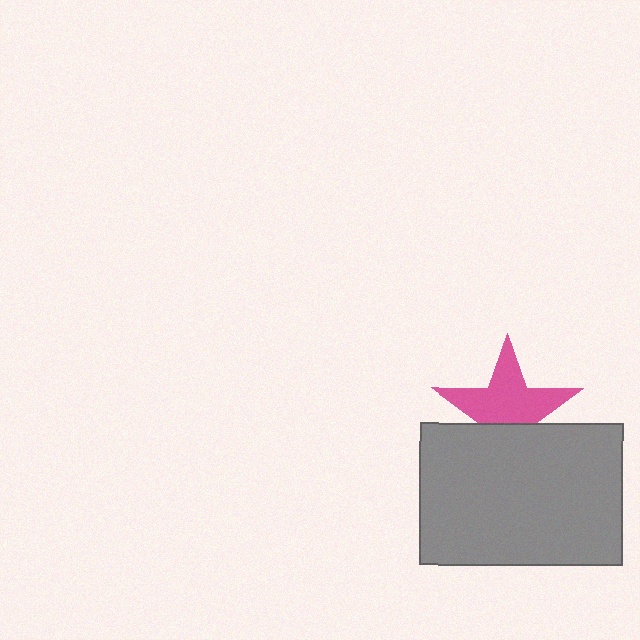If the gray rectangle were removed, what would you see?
You would see the complete pink star.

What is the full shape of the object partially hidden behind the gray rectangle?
The partially hidden object is a pink star.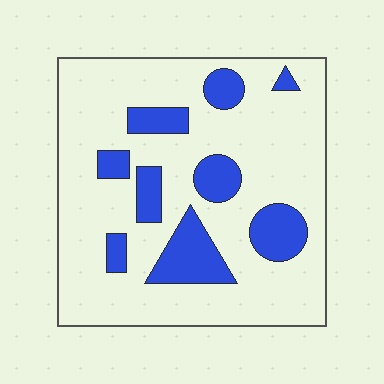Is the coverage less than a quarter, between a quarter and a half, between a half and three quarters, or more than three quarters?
Less than a quarter.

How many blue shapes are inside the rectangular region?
9.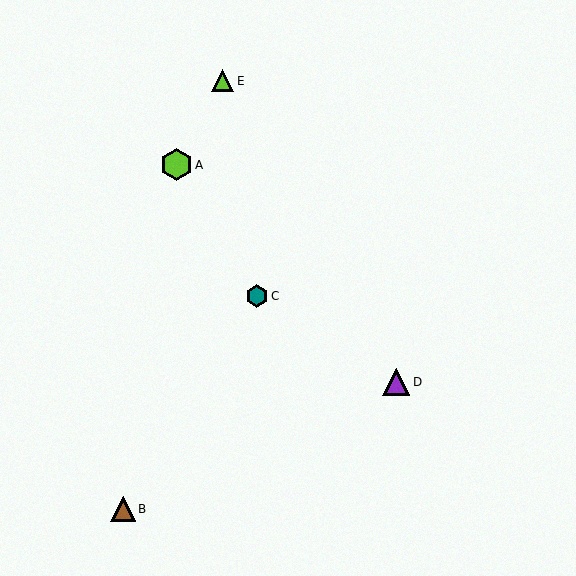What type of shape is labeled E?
Shape E is a lime triangle.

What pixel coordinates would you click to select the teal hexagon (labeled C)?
Click at (257, 296) to select the teal hexagon C.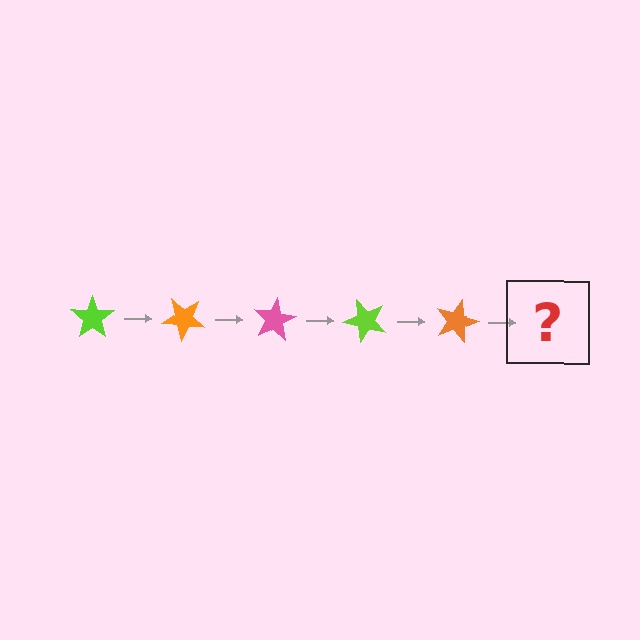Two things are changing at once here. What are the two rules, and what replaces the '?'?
The two rules are that it rotates 40 degrees each step and the color cycles through lime, orange, and pink. The '?' should be a pink star, rotated 200 degrees from the start.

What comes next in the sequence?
The next element should be a pink star, rotated 200 degrees from the start.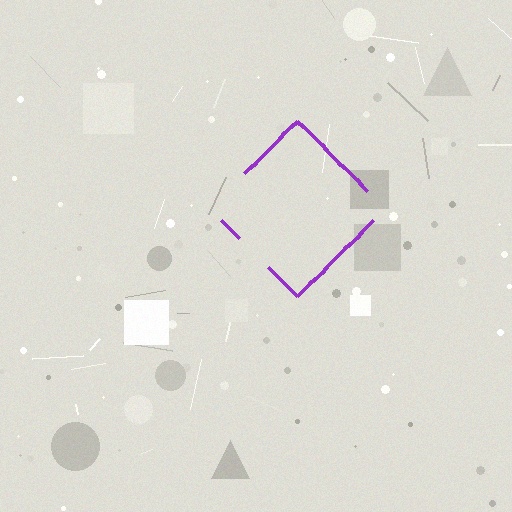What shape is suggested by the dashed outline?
The dashed outline suggests a diamond.